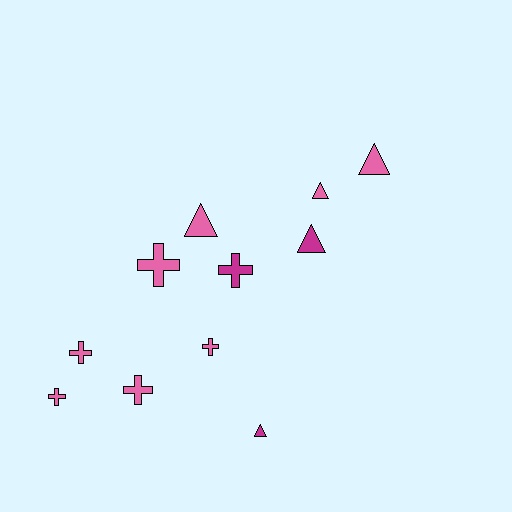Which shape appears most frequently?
Cross, with 6 objects.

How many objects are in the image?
There are 11 objects.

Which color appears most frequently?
Pink, with 8 objects.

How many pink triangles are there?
There are 3 pink triangles.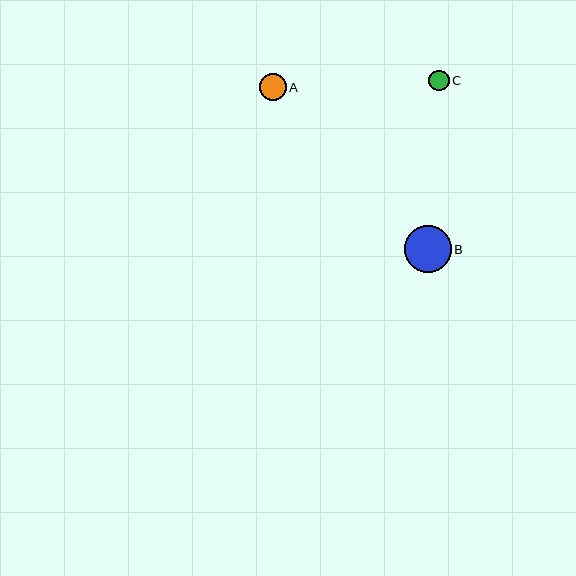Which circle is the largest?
Circle B is the largest with a size of approximately 47 pixels.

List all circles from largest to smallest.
From largest to smallest: B, A, C.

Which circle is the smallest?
Circle C is the smallest with a size of approximately 21 pixels.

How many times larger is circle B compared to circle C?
Circle B is approximately 2.3 times the size of circle C.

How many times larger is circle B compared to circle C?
Circle B is approximately 2.3 times the size of circle C.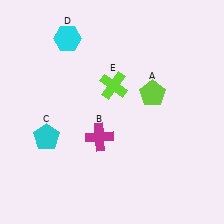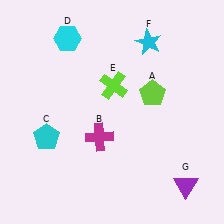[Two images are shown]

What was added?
A cyan star (F), a purple triangle (G) were added in Image 2.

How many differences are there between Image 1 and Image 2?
There are 2 differences between the two images.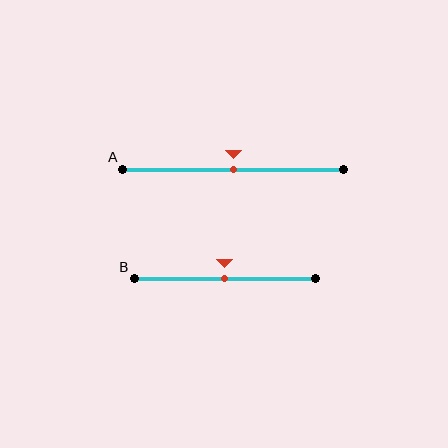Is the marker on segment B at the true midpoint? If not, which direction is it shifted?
Yes, the marker on segment B is at the true midpoint.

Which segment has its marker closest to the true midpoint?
Segment A has its marker closest to the true midpoint.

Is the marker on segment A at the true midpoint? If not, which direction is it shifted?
Yes, the marker on segment A is at the true midpoint.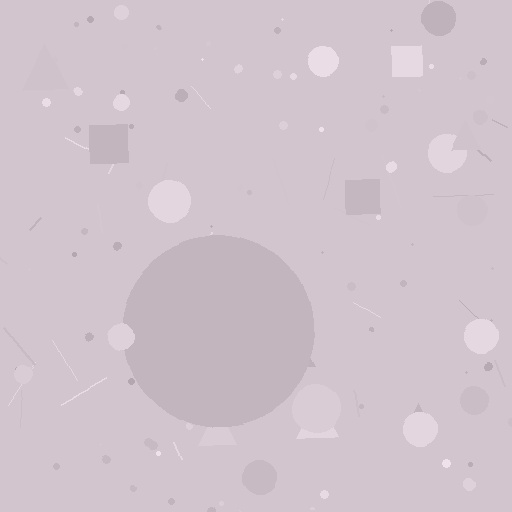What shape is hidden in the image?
A circle is hidden in the image.